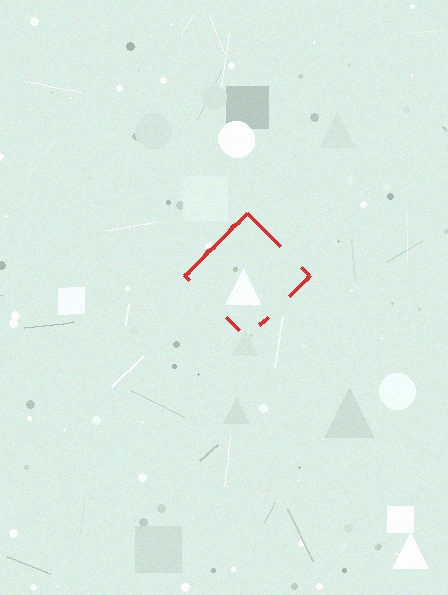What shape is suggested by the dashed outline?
The dashed outline suggests a diamond.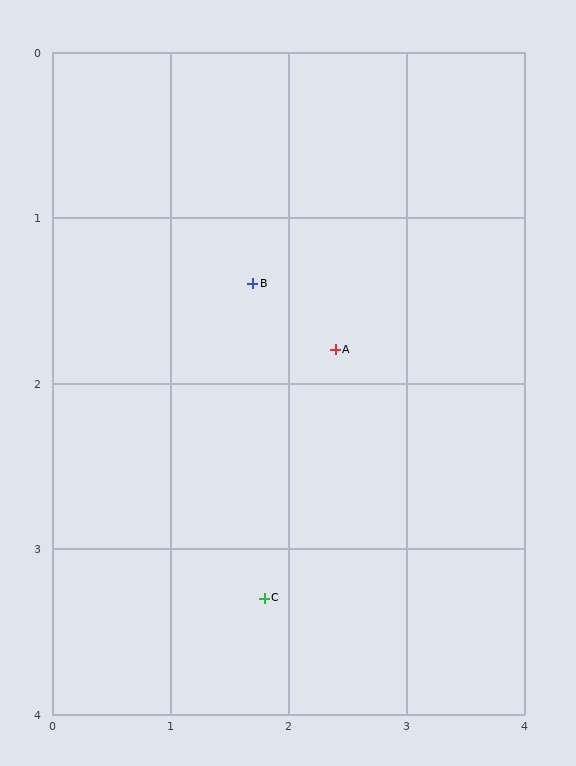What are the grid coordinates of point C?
Point C is at approximately (1.8, 3.3).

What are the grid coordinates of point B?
Point B is at approximately (1.7, 1.4).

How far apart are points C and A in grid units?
Points C and A are about 1.6 grid units apart.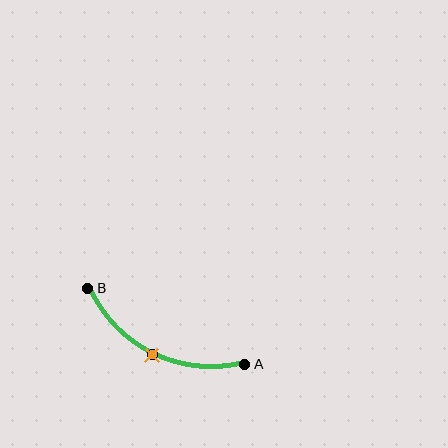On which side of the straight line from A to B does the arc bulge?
The arc bulges below the straight line connecting A and B.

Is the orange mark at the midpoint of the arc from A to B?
Yes. The orange mark lies on the arc at equal arc-length from both A and B — it is the arc midpoint.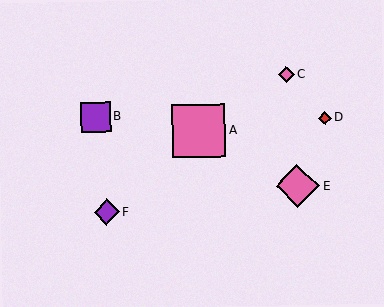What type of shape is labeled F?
Shape F is a purple diamond.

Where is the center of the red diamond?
The center of the red diamond is at (325, 118).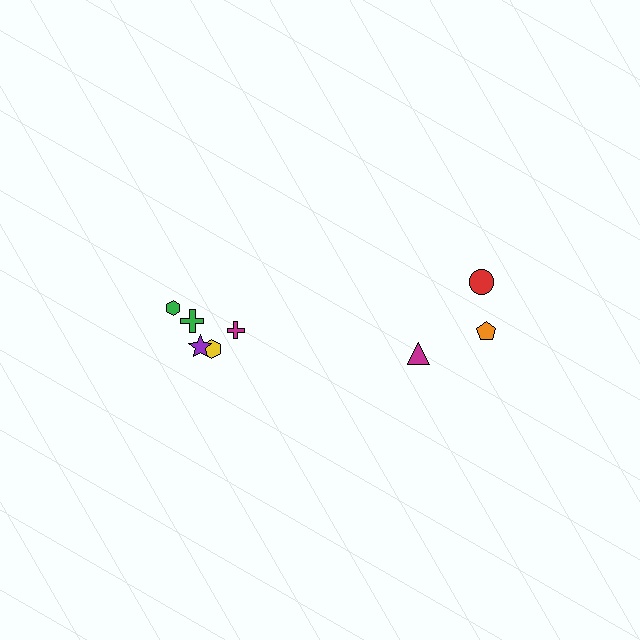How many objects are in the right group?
There are 3 objects.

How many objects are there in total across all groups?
There are 8 objects.